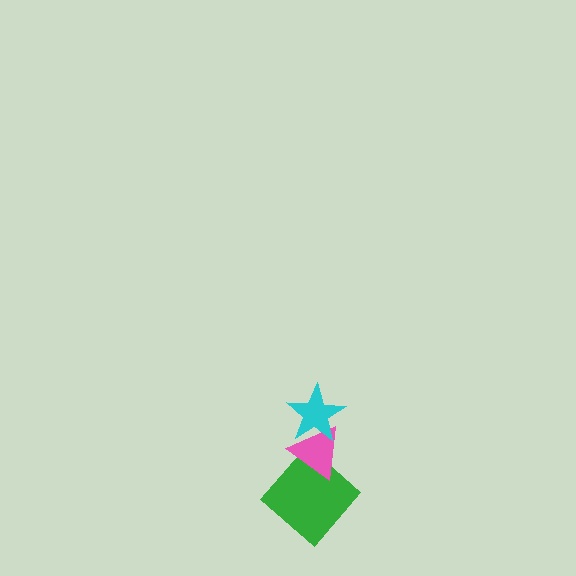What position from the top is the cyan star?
The cyan star is 1st from the top.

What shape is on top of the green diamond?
The pink triangle is on top of the green diamond.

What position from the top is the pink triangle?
The pink triangle is 2nd from the top.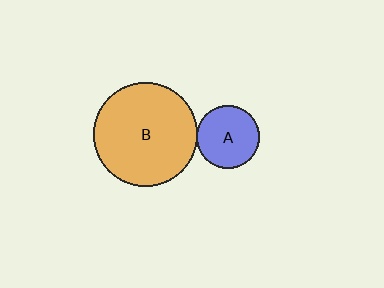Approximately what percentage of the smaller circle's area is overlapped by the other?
Approximately 5%.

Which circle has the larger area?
Circle B (orange).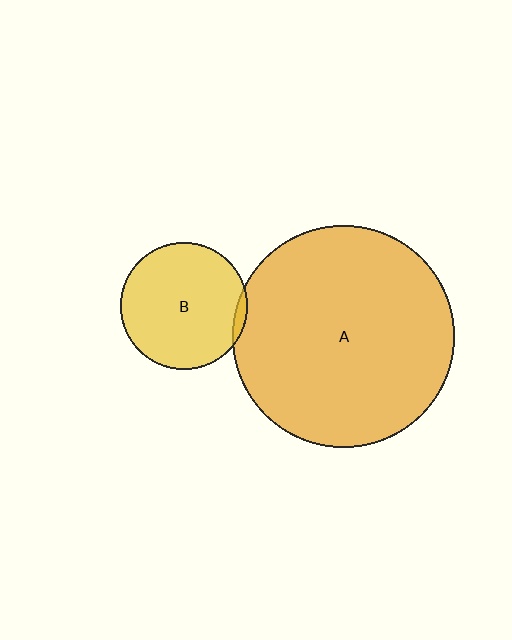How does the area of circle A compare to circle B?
Approximately 3.0 times.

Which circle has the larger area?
Circle A (orange).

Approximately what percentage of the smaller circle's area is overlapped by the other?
Approximately 5%.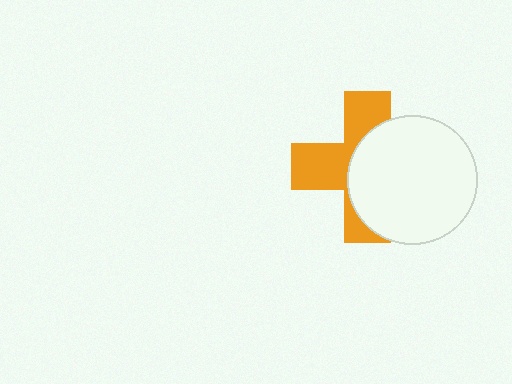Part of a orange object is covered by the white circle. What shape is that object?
It is a cross.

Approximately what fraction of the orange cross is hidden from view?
Roughly 53% of the orange cross is hidden behind the white circle.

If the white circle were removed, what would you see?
You would see the complete orange cross.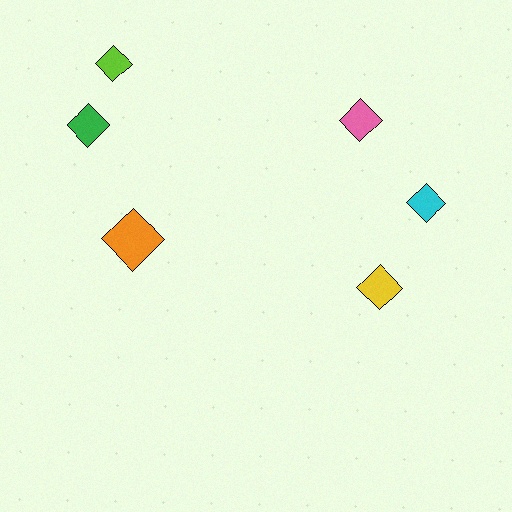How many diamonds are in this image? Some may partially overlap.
There are 6 diamonds.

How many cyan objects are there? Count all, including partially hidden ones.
There is 1 cyan object.